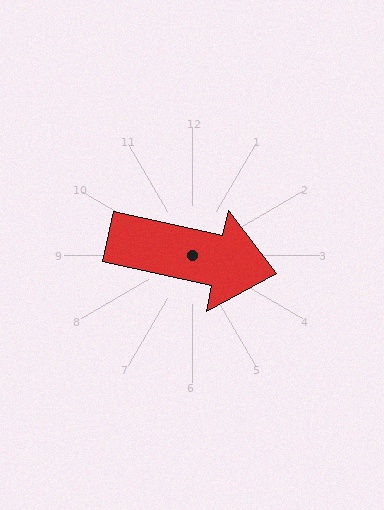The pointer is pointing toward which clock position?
Roughly 3 o'clock.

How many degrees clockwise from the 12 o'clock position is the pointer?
Approximately 102 degrees.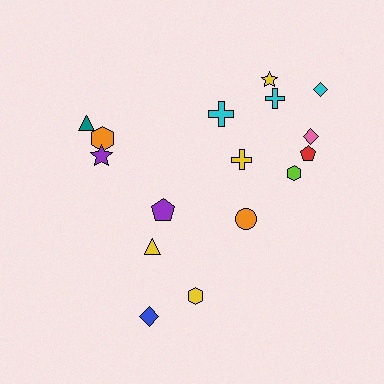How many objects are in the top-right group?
There are 8 objects.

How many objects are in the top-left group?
There are 3 objects.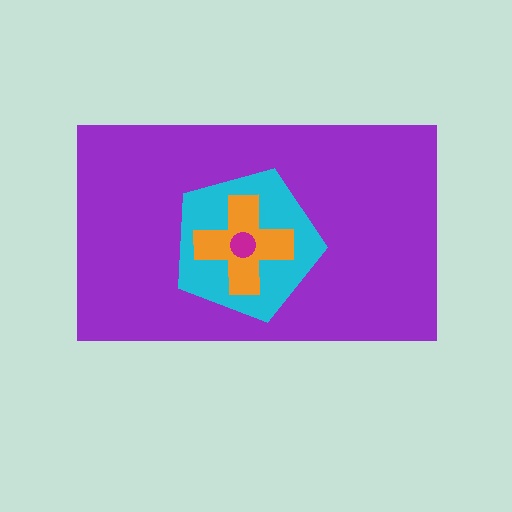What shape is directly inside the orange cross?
The magenta circle.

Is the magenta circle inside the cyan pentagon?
Yes.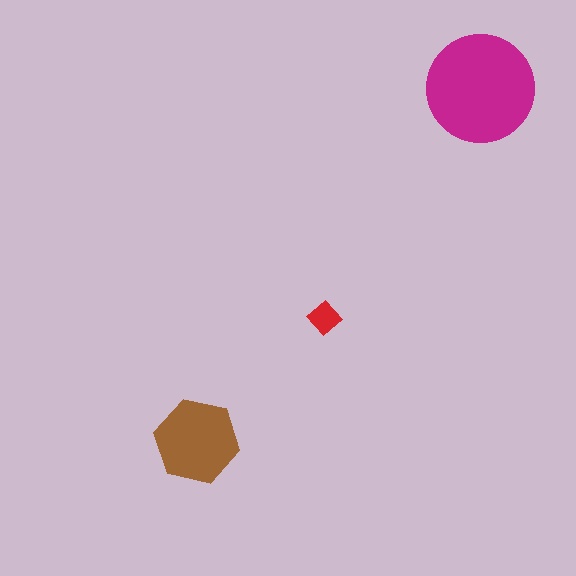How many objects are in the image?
There are 3 objects in the image.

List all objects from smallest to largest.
The red diamond, the brown hexagon, the magenta circle.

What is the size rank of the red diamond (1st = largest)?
3rd.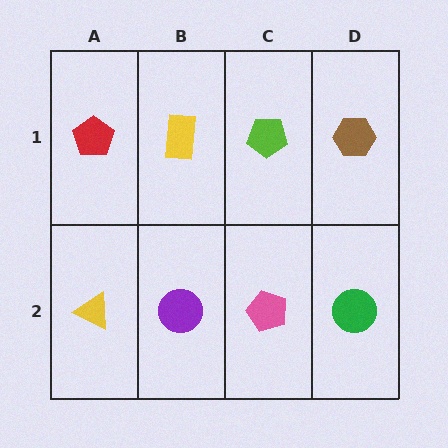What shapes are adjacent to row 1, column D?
A green circle (row 2, column D), a lime pentagon (row 1, column C).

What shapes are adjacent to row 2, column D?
A brown hexagon (row 1, column D), a pink pentagon (row 2, column C).